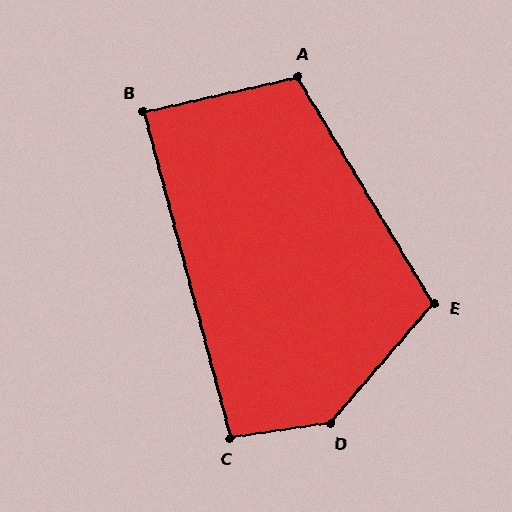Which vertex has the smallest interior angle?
B, at approximately 88 degrees.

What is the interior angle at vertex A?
Approximately 108 degrees (obtuse).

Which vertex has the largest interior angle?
D, at approximately 138 degrees.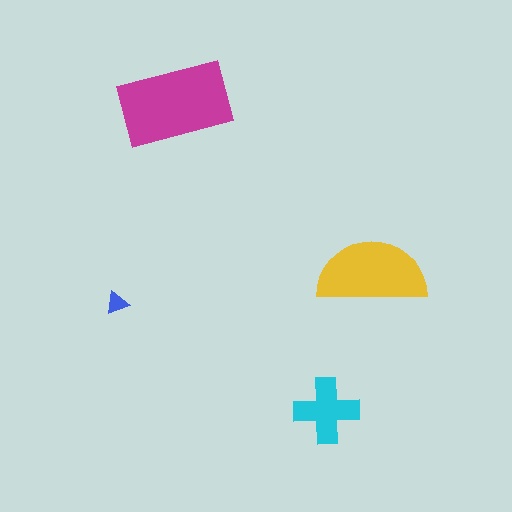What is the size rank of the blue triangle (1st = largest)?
4th.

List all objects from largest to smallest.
The magenta rectangle, the yellow semicircle, the cyan cross, the blue triangle.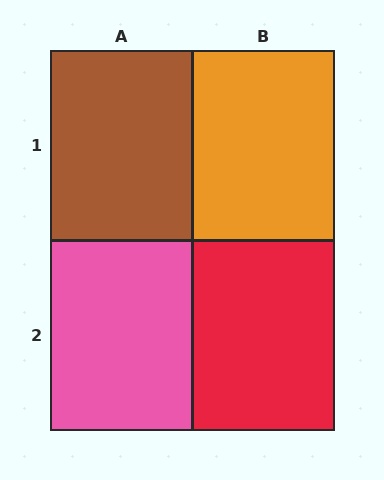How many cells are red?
1 cell is red.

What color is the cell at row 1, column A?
Brown.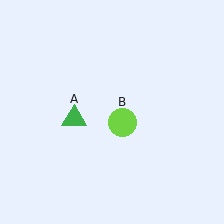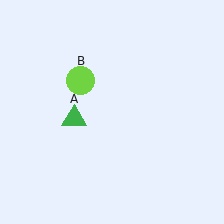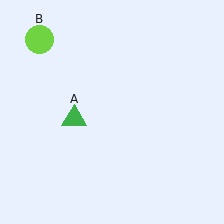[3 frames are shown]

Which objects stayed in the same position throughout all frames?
Green triangle (object A) remained stationary.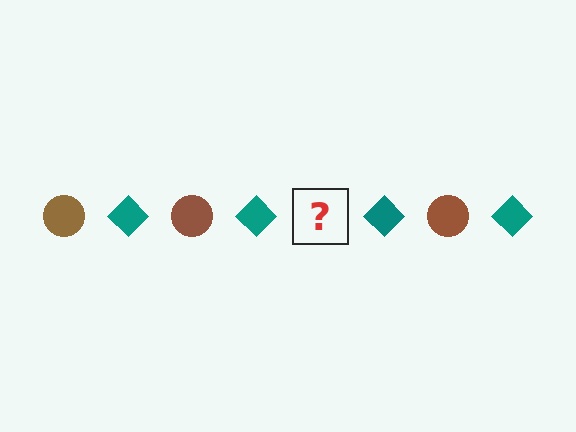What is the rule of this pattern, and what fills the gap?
The rule is that the pattern alternates between brown circle and teal diamond. The gap should be filled with a brown circle.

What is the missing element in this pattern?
The missing element is a brown circle.